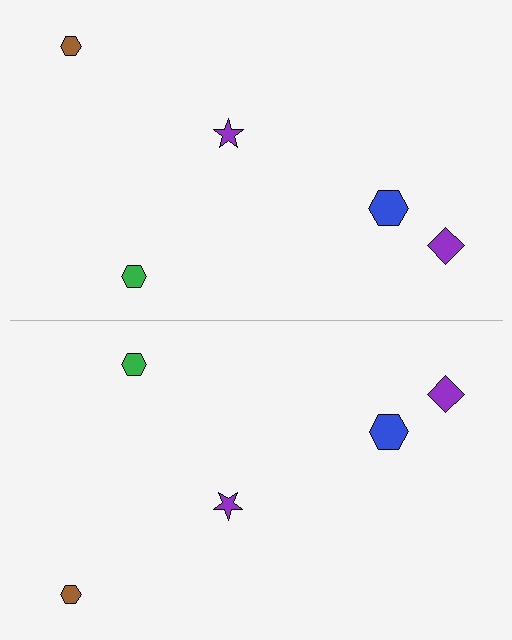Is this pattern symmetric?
Yes, this pattern has bilateral (reflection) symmetry.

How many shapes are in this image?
There are 10 shapes in this image.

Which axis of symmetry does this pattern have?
The pattern has a horizontal axis of symmetry running through the center of the image.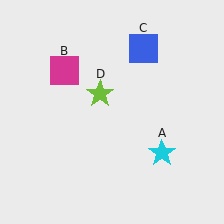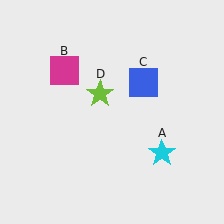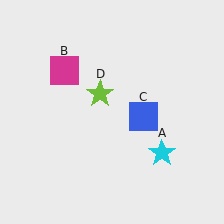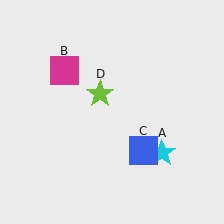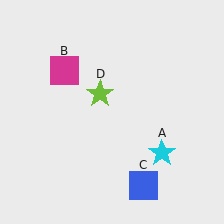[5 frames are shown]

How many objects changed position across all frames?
1 object changed position: blue square (object C).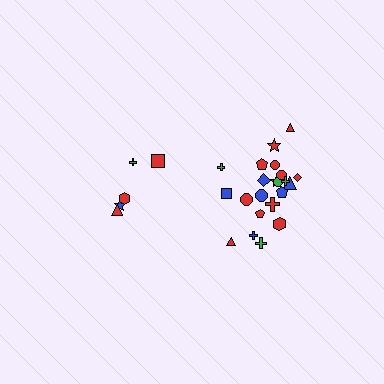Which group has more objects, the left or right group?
The right group.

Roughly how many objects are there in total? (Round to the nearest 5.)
Roughly 25 objects in total.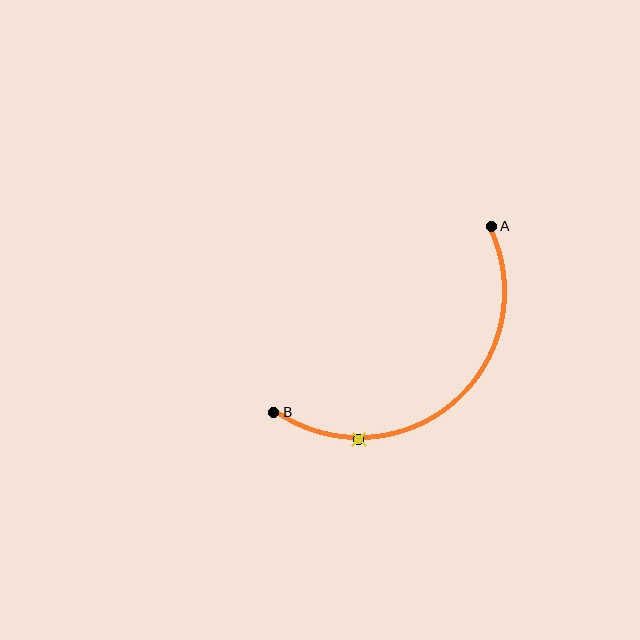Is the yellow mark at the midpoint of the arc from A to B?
No. The yellow mark lies on the arc but is closer to endpoint B. The arc midpoint would be at the point on the curve equidistant along the arc from both A and B.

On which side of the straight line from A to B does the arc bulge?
The arc bulges below and to the right of the straight line connecting A and B.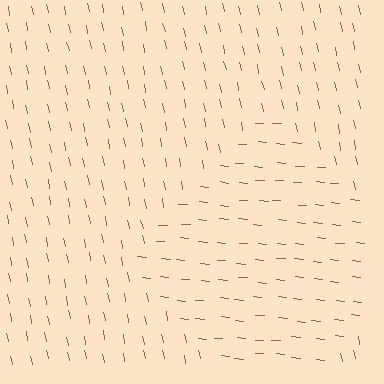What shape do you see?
I see a diamond.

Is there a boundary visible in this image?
Yes, there is a texture boundary formed by a change in line orientation.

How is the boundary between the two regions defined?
The boundary is defined purely by a change in line orientation (approximately 73 degrees difference). All lines are the same color and thickness.